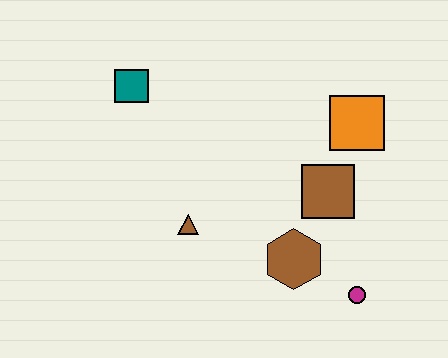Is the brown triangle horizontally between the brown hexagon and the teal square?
Yes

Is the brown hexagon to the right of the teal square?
Yes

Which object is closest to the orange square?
The brown square is closest to the orange square.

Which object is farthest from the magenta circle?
The teal square is farthest from the magenta circle.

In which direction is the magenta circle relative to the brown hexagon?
The magenta circle is to the right of the brown hexagon.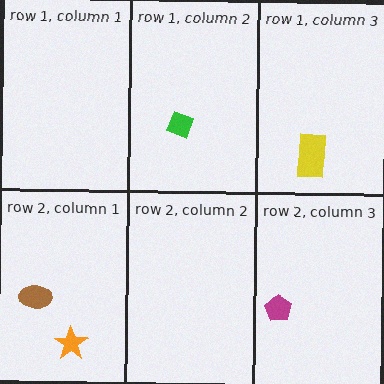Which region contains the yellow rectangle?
The row 1, column 3 region.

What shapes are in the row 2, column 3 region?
The magenta pentagon.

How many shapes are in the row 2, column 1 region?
2.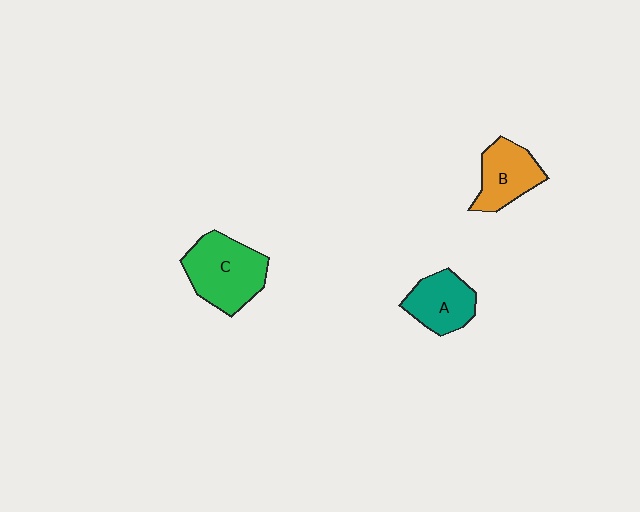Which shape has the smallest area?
Shape A (teal).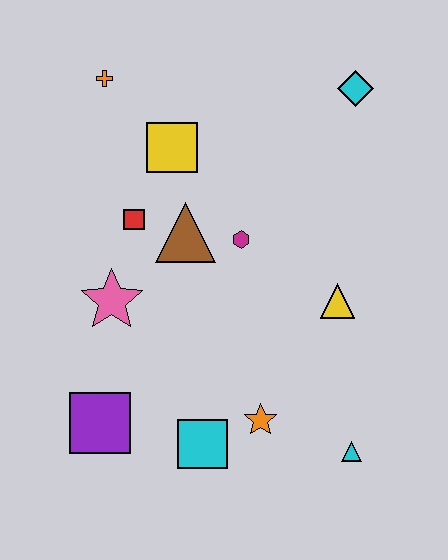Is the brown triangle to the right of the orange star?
No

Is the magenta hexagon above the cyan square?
Yes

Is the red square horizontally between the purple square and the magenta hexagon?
Yes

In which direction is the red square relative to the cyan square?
The red square is above the cyan square.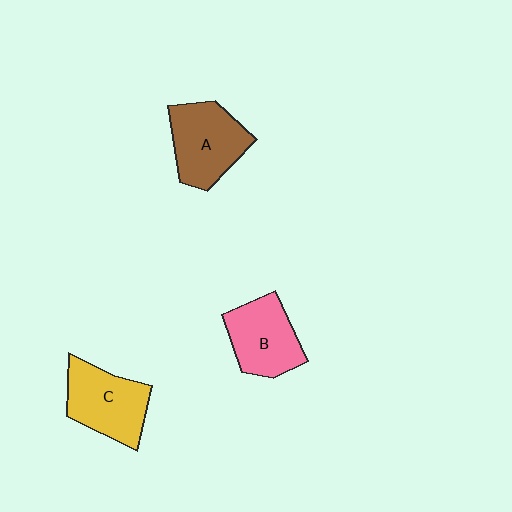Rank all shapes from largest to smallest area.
From largest to smallest: A (brown), C (yellow), B (pink).